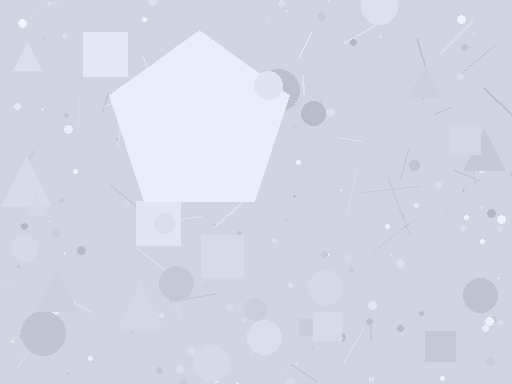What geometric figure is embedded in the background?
A pentagon is embedded in the background.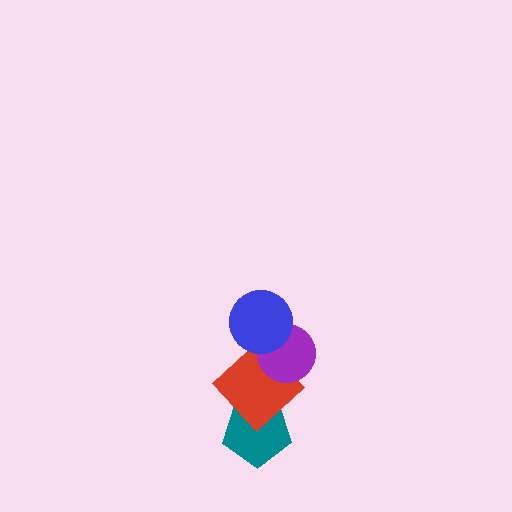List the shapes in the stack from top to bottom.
From top to bottom: the blue circle, the purple circle, the red diamond, the teal pentagon.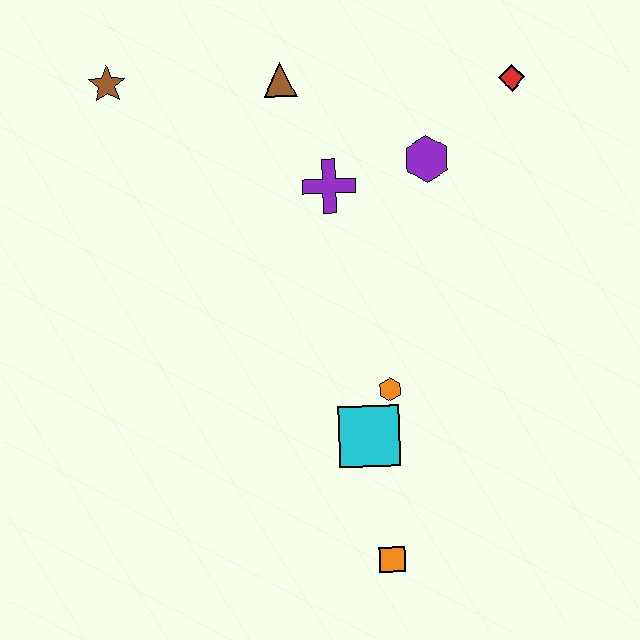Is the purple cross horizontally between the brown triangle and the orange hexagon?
Yes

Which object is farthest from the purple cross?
The orange square is farthest from the purple cross.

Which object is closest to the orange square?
The cyan square is closest to the orange square.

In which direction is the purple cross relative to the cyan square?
The purple cross is above the cyan square.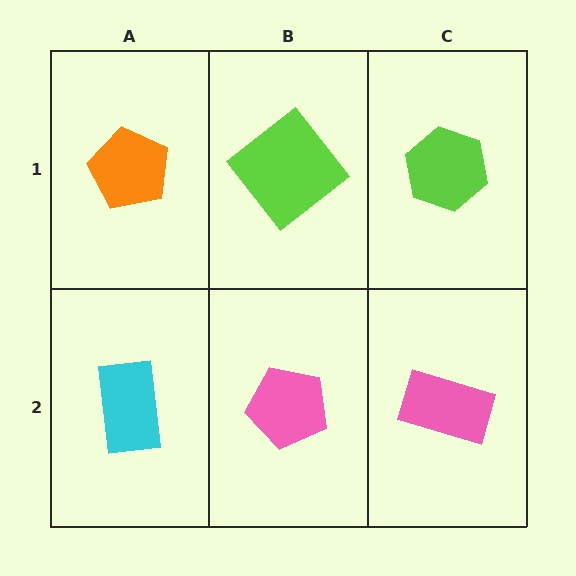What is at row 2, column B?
A pink pentagon.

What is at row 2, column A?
A cyan rectangle.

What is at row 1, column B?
A lime diamond.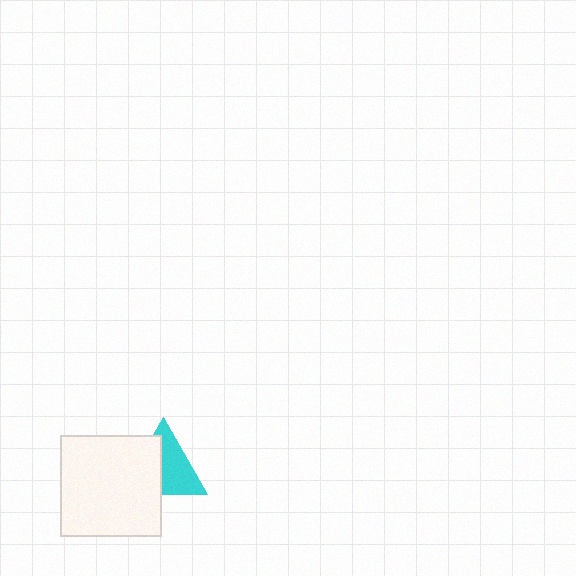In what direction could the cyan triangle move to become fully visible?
The cyan triangle could move right. That would shift it out from behind the white rectangle entirely.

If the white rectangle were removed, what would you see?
You would see the complete cyan triangle.